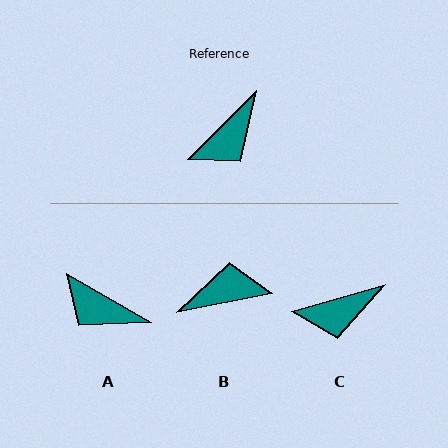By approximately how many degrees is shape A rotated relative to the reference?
Approximately 75 degrees clockwise.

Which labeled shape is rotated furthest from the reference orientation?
B, about 147 degrees away.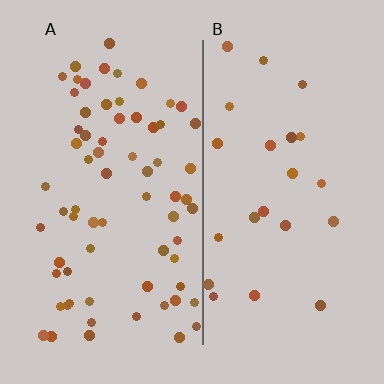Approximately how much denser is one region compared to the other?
Approximately 3.0× — region A over region B.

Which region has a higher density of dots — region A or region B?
A (the left).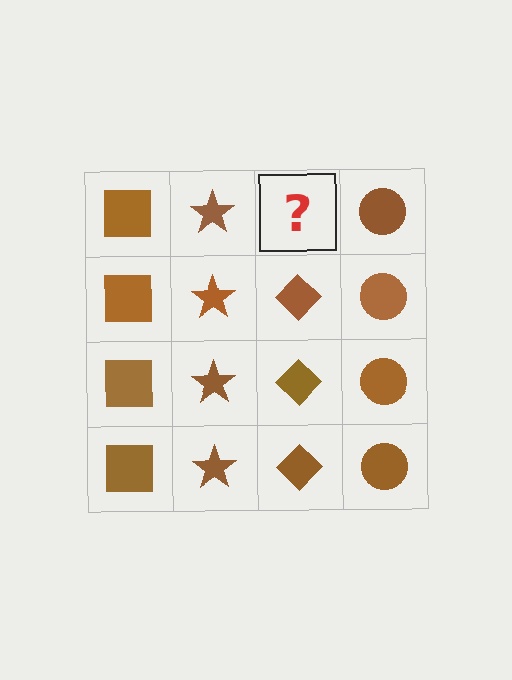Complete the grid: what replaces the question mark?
The question mark should be replaced with a brown diamond.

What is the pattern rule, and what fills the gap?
The rule is that each column has a consistent shape. The gap should be filled with a brown diamond.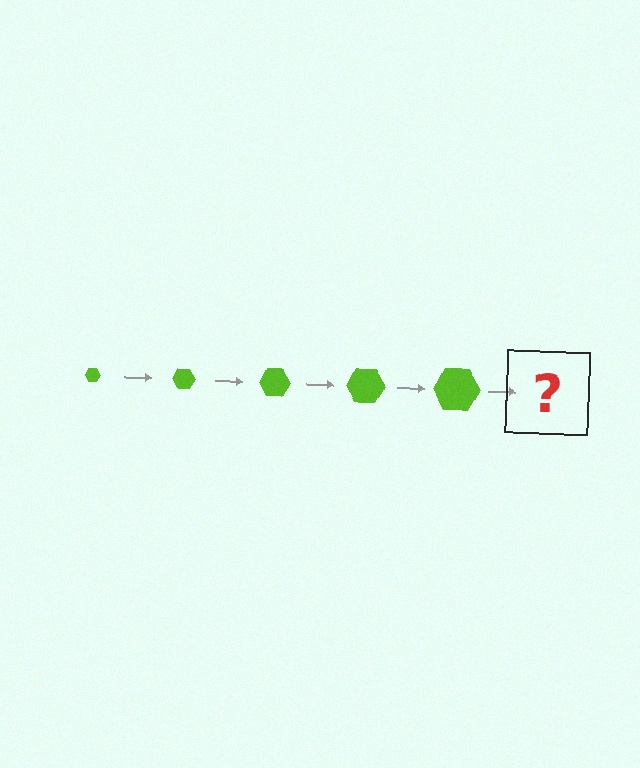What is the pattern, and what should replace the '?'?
The pattern is that the hexagon gets progressively larger each step. The '?' should be a lime hexagon, larger than the previous one.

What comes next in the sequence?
The next element should be a lime hexagon, larger than the previous one.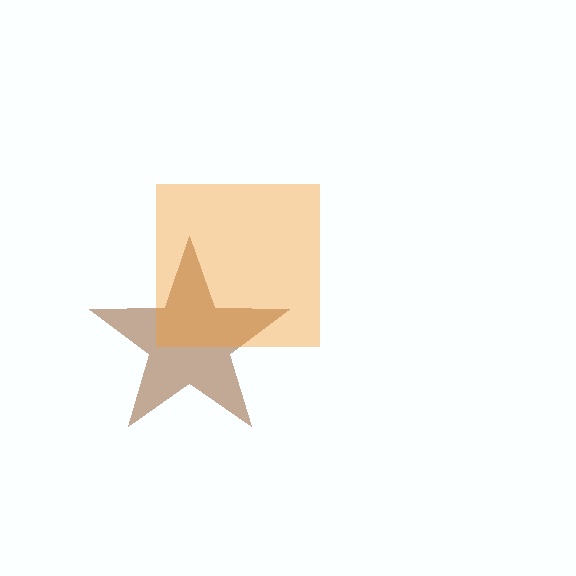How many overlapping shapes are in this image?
There are 2 overlapping shapes in the image.